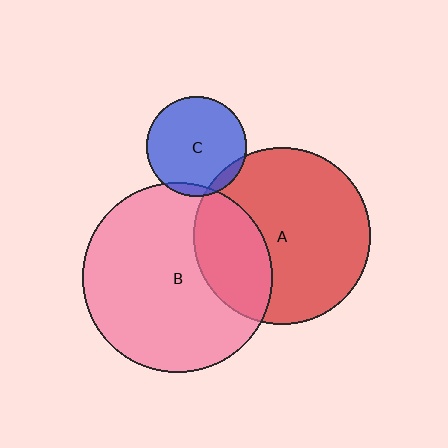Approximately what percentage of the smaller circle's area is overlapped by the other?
Approximately 30%.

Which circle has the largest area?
Circle B (pink).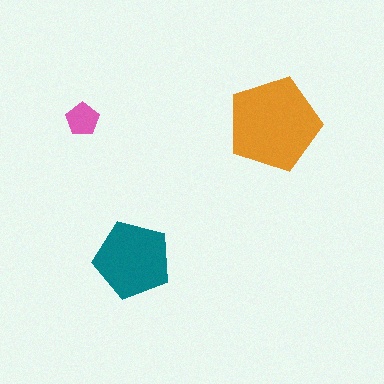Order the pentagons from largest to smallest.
the orange one, the teal one, the pink one.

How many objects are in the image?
There are 3 objects in the image.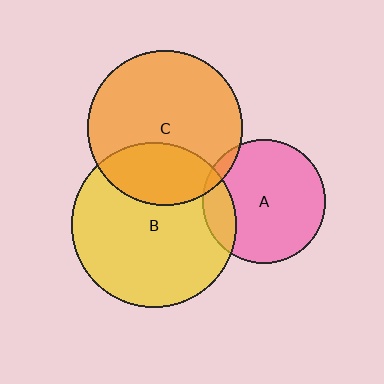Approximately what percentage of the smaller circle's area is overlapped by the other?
Approximately 5%.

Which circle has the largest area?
Circle B (yellow).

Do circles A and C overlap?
Yes.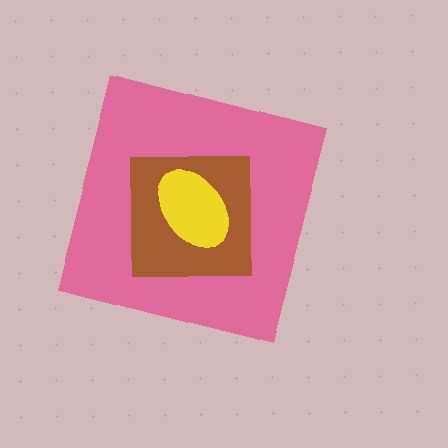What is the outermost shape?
The pink square.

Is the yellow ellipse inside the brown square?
Yes.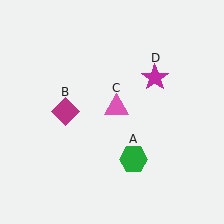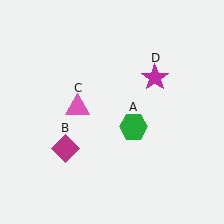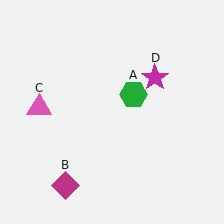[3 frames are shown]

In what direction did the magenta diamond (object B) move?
The magenta diamond (object B) moved down.